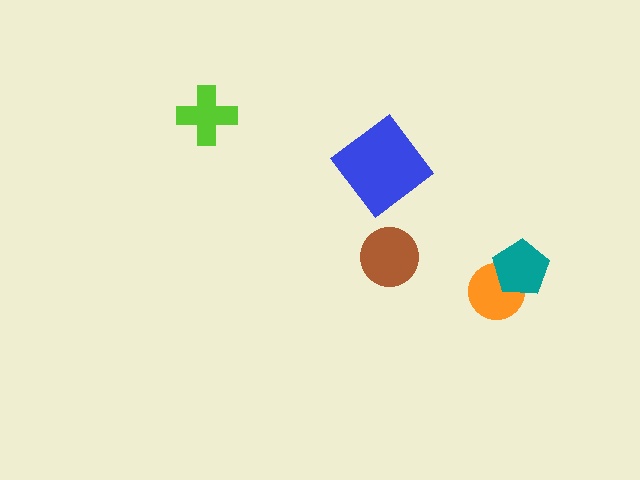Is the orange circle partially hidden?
Yes, it is partially covered by another shape.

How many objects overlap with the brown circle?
0 objects overlap with the brown circle.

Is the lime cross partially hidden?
No, no other shape covers it.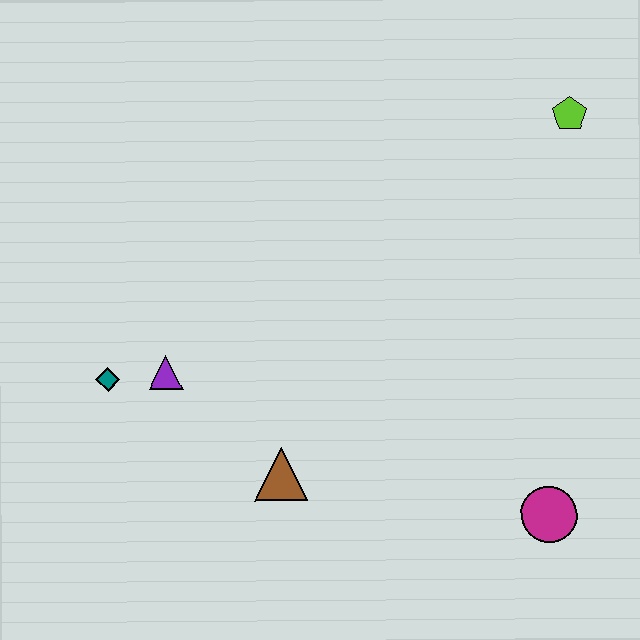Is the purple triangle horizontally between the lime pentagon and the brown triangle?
No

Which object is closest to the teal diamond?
The purple triangle is closest to the teal diamond.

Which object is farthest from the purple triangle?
The lime pentagon is farthest from the purple triangle.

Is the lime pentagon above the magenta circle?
Yes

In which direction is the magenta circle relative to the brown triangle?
The magenta circle is to the right of the brown triangle.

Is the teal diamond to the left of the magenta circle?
Yes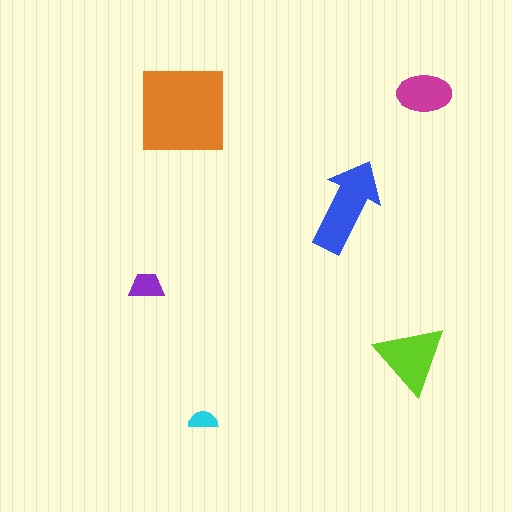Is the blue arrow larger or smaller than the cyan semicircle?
Larger.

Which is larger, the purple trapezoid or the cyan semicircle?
The purple trapezoid.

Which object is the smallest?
The cyan semicircle.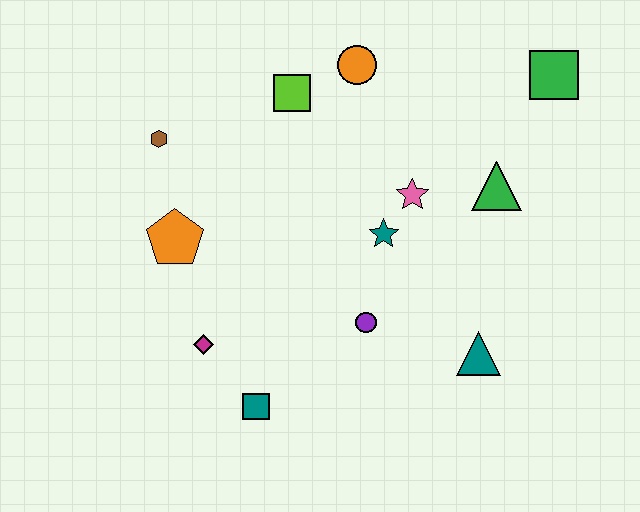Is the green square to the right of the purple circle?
Yes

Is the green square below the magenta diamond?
No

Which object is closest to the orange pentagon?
The brown hexagon is closest to the orange pentagon.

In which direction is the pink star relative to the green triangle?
The pink star is to the left of the green triangle.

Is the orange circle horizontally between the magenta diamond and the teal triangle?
Yes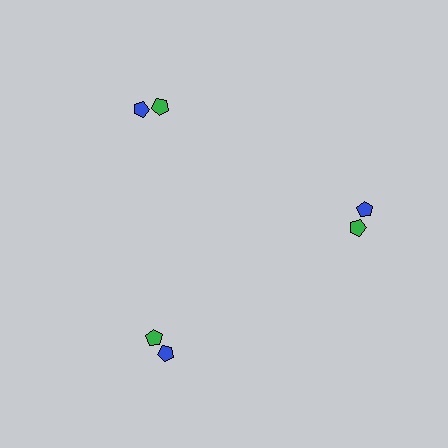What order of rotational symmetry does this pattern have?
This pattern has 3-fold rotational symmetry.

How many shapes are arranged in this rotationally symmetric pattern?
There are 6 shapes, arranged in 3 groups of 2.